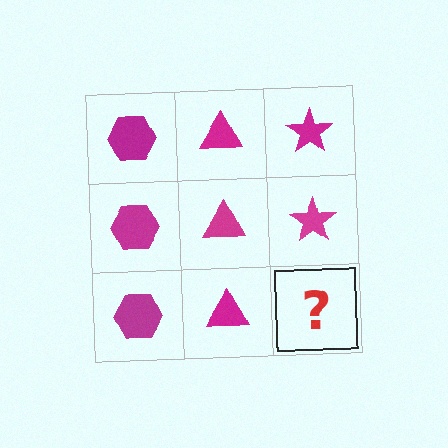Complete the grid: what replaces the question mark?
The question mark should be replaced with a magenta star.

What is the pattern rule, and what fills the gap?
The rule is that each column has a consistent shape. The gap should be filled with a magenta star.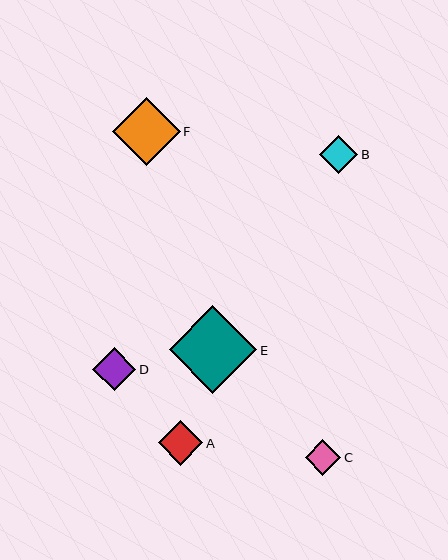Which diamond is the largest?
Diamond E is the largest with a size of approximately 87 pixels.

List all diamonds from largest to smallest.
From largest to smallest: E, F, A, D, B, C.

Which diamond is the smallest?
Diamond C is the smallest with a size of approximately 36 pixels.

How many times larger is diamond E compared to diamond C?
Diamond E is approximately 2.4 times the size of diamond C.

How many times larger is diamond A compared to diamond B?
Diamond A is approximately 1.2 times the size of diamond B.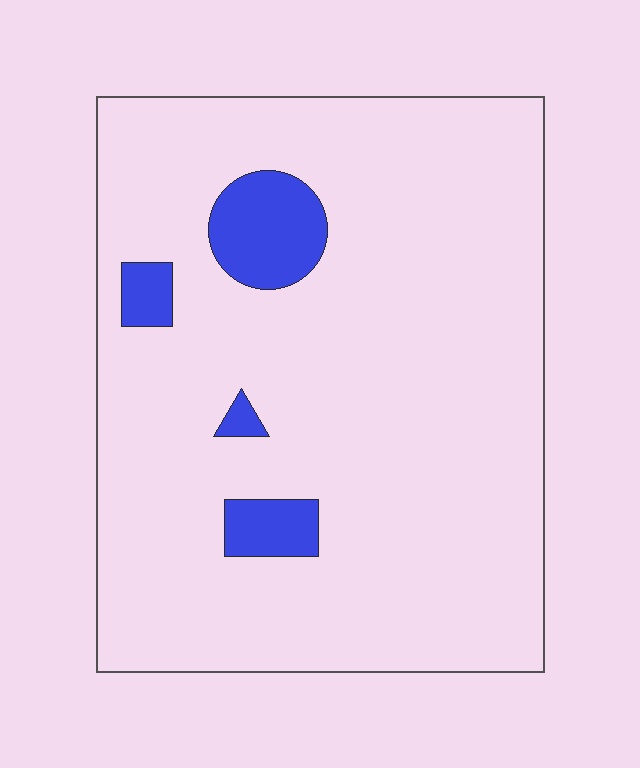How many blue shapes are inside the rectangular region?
4.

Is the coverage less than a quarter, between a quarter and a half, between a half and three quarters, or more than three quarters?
Less than a quarter.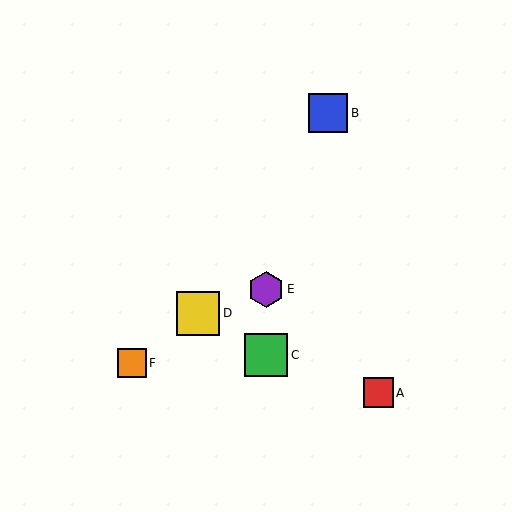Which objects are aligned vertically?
Objects C, E are aligned vertically.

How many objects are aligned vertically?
2 objects (C, E) are aligned vertically.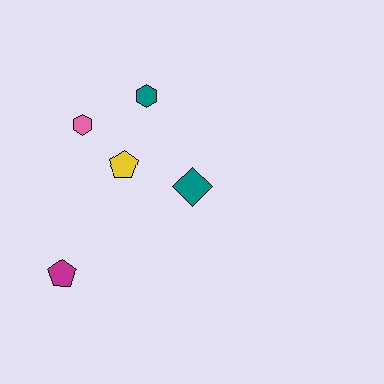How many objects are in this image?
There are 5 objects.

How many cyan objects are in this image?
There are no cyan objects.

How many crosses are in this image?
There are no crosses.